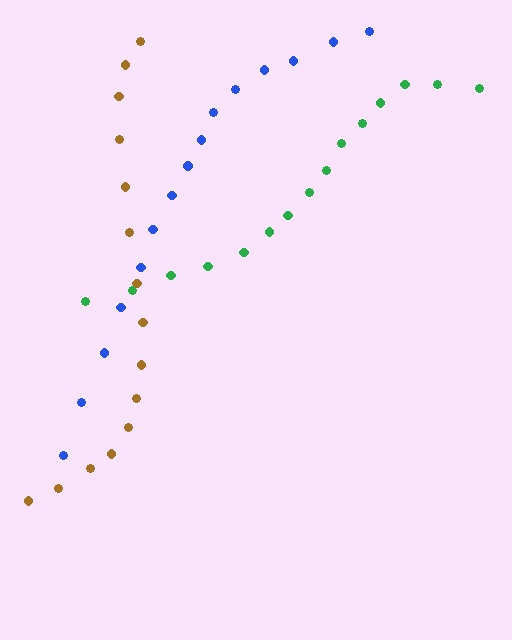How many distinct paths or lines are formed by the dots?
There are 3 distinct paths.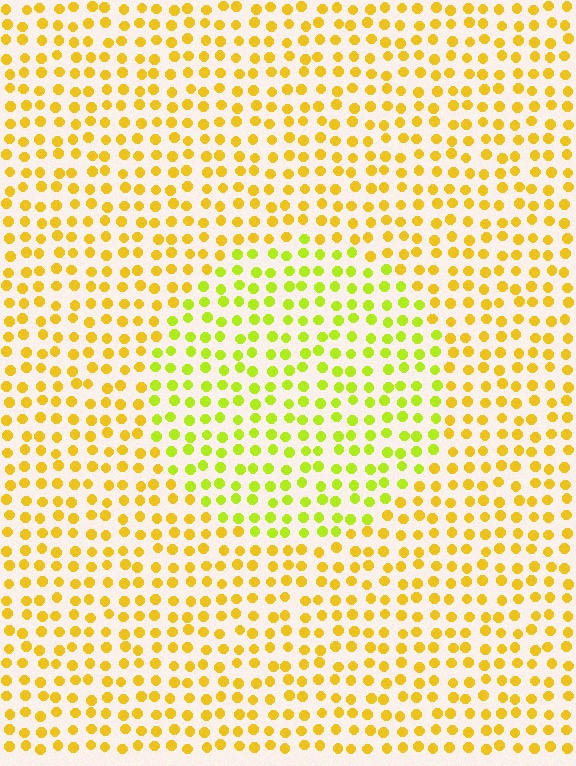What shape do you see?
I see a circle.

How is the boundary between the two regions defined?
The boundary is defined purely by a slight shift in hue (about 30 degrees). Spacing, size, and orientation are identical on both sides.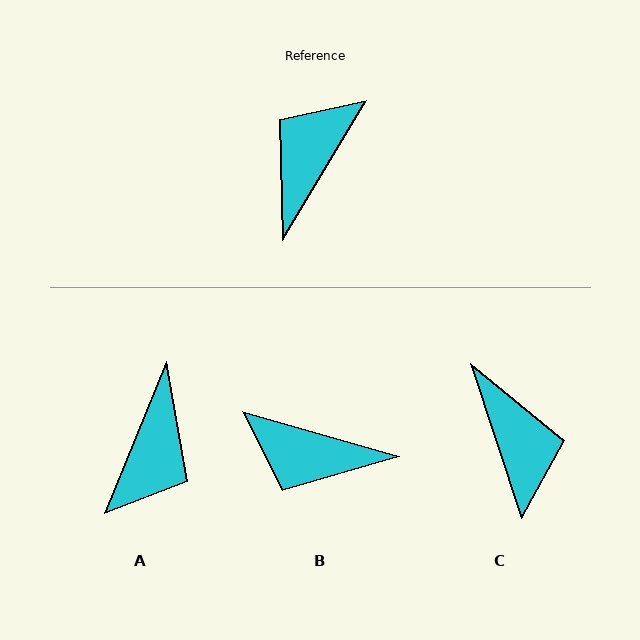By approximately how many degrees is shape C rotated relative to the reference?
Approximately 131 degrees clockwise.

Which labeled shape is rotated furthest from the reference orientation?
A, about 171 degrees away.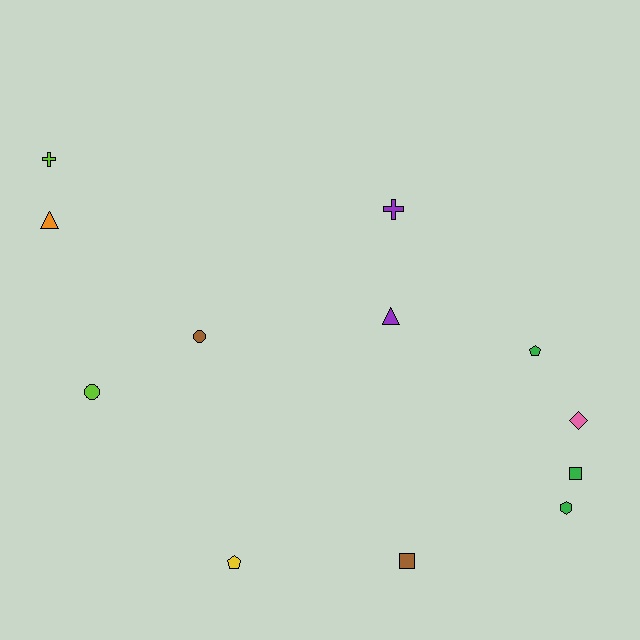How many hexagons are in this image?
There is 1 hexagon.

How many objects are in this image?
There are 12 objects.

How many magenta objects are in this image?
There are no magenta objects.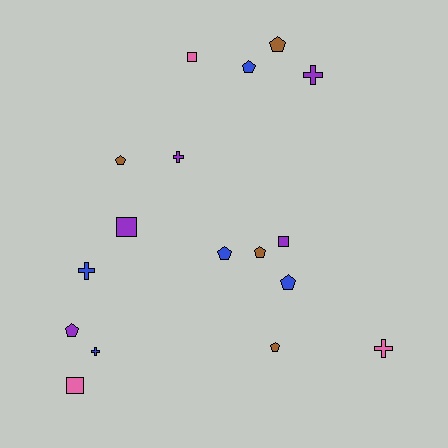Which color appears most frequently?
Purple, with 5 objects.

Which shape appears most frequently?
Pentagon, with 8 objects.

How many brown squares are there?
There are no brown squares.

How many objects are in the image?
There are 17 objects.